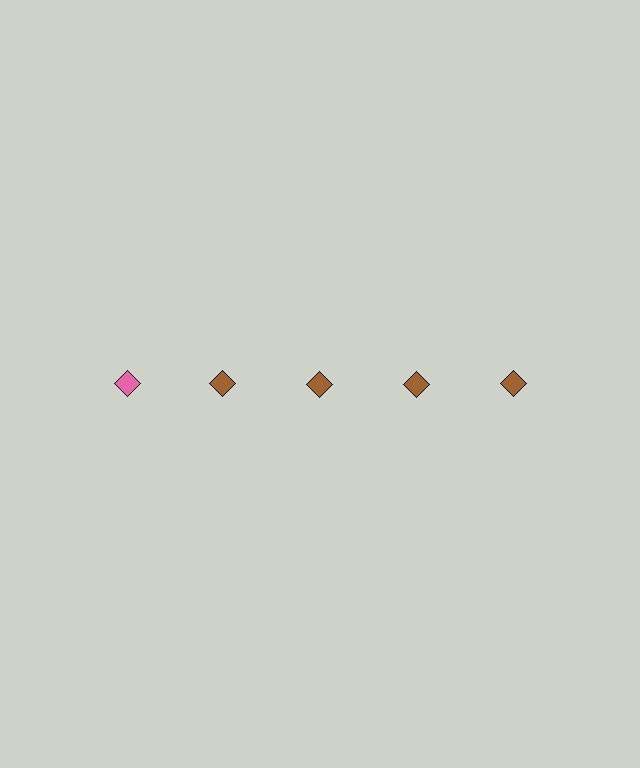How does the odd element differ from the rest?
It has a different color: pink instead of brown.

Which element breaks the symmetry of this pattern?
The pink diamond in the top row, leftmost column breaks the symmetry. All other shapes are brown diamonds.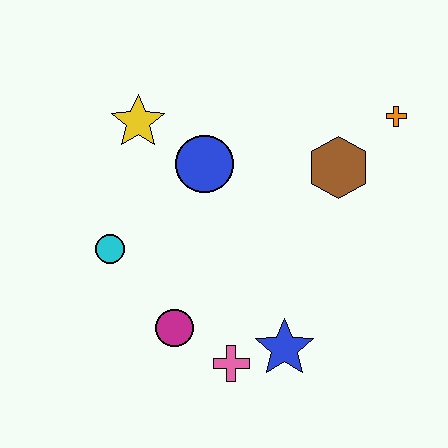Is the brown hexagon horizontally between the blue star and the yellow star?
No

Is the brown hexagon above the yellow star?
No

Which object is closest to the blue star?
The pink cross is closest to the blue star.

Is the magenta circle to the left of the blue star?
Yes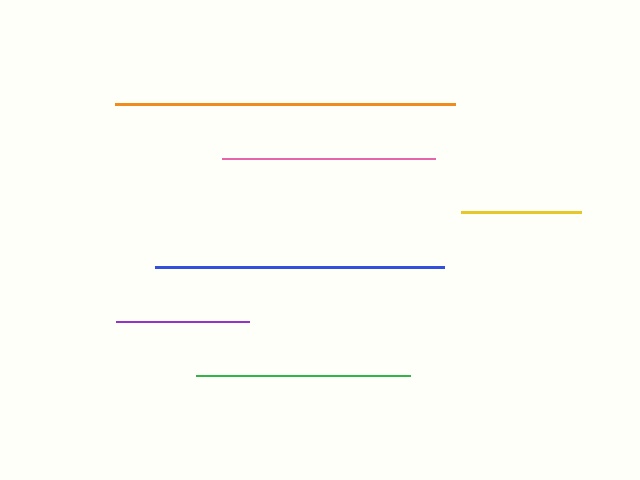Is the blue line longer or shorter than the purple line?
The blue line is longer than the purple line.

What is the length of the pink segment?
The pink segment is approximately 213 pixels long.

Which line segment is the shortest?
The yellow line is the shortest at approximately 120 pixels.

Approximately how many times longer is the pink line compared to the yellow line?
The pink line is approximately 1.8 times the length of the yellow line.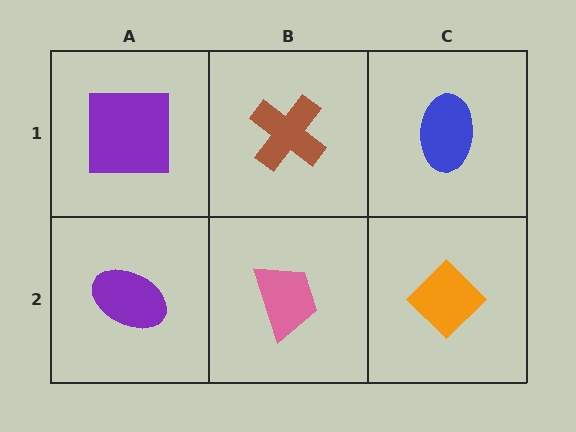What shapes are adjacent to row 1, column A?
A purple ellipse (row 2, column A), a brown cross (row 1, column B).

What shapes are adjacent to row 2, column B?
A brown cross (row 1, column B), a purple ellipse (row 2, column A), an orange diamond (row 2, column C).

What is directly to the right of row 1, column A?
A brown cross.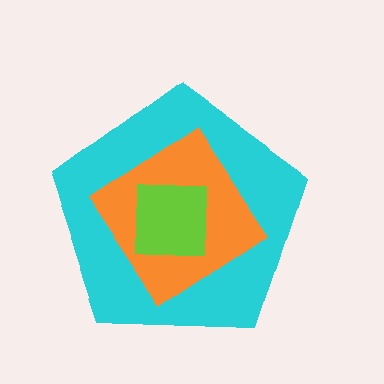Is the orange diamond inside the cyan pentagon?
Yes.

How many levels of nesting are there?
3.